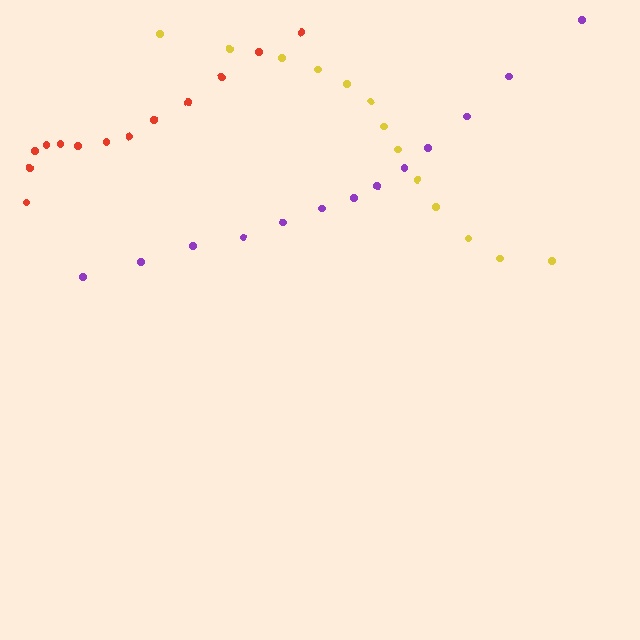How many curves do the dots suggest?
There are 3 distinct paths.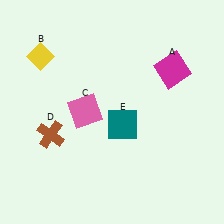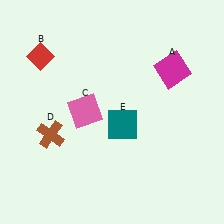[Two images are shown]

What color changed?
The diamond (B) changed from yellow in Image 1 to red in Image 2.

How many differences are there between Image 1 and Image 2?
There is 1 difference between the two images.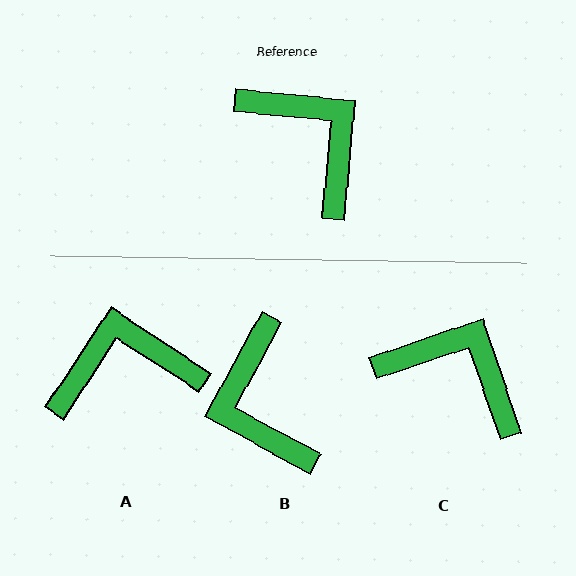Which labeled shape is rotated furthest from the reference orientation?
B, about 157 degrees away.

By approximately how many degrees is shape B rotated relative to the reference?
Approximately 157 degrees counter-clockwise.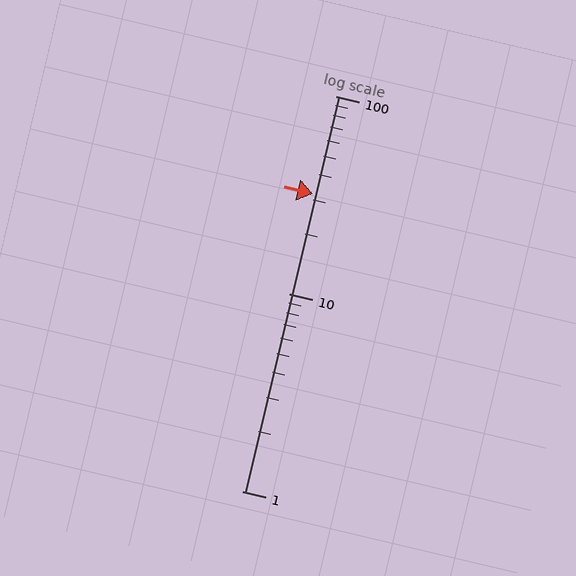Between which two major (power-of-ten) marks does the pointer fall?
The pointer is between 10 and 100.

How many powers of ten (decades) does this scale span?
The scale spans 2 decades, from 1 to 100.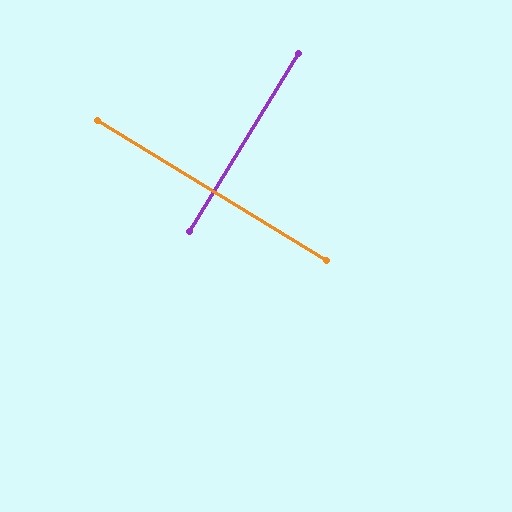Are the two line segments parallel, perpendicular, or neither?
Perpendicular — they meet at approximately 90°.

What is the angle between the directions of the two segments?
Approximately 90 degrees.